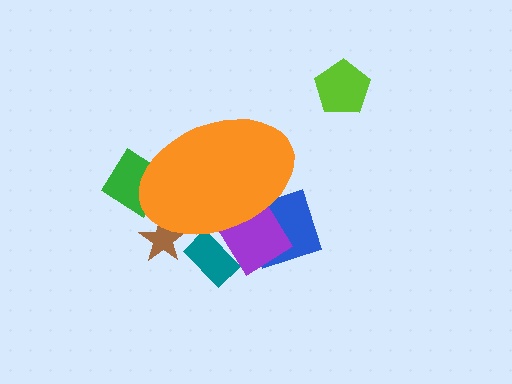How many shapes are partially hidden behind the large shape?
5 shapes are partially hidden.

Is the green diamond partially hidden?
Yes, the green diamond is partially hidden behind the orange ellipse.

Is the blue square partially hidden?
Yes, the blue square is partially hidden behind the orange ellipse.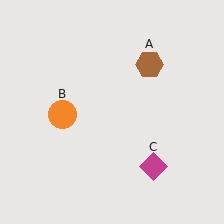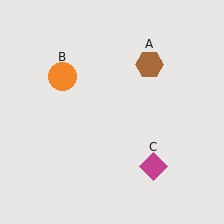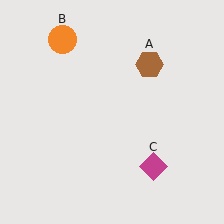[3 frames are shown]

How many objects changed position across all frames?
1 object changed position: orange circle (object B).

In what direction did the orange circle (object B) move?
The orange circle (object B) moved up.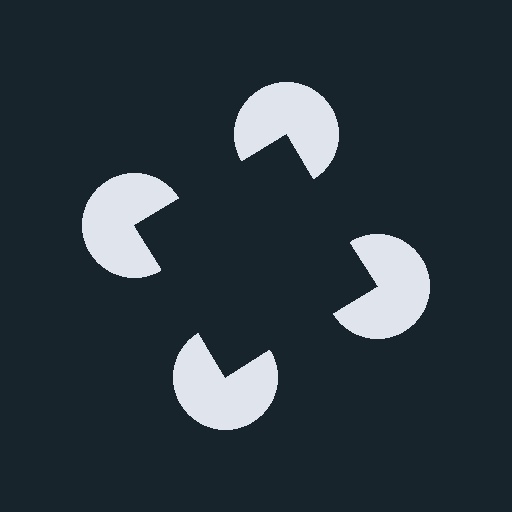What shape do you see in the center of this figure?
An illusory square — its edges are inferred from the aligned wedge cuts in the pac-man discs, not physically drawn.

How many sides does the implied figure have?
4 sides.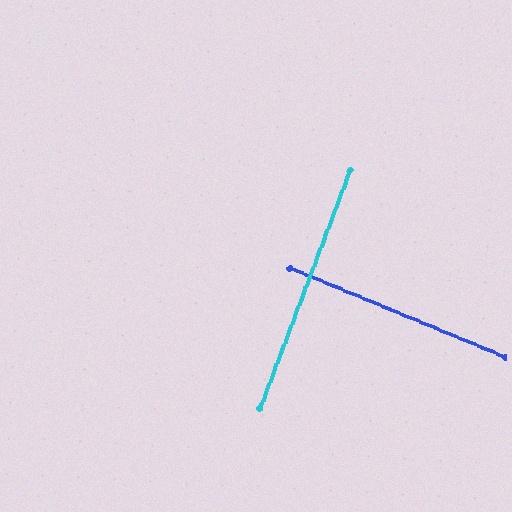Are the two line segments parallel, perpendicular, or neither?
Perpendicular — they meet at approximately 88°.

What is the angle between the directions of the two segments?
Approximately 88 degrees.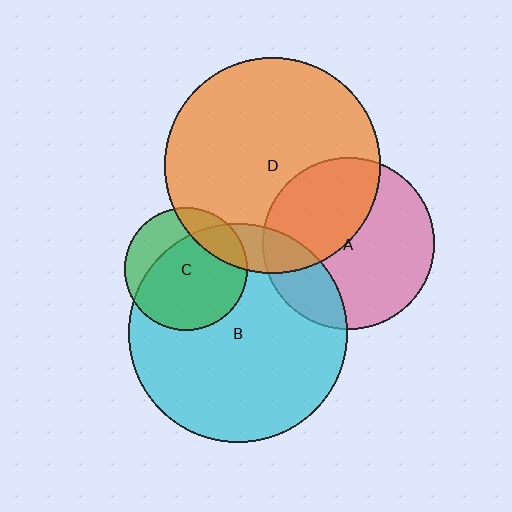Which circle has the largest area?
Circle B (cyan).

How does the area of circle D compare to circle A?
Approximately 1.6 times.